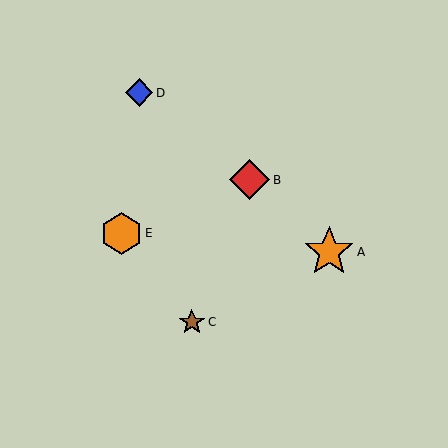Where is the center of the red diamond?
The center of the red diamond is at (250, 180).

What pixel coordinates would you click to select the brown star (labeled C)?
Click at (192, 322) to select the brown star C.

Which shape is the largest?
The orange star (labeled A) is the largest.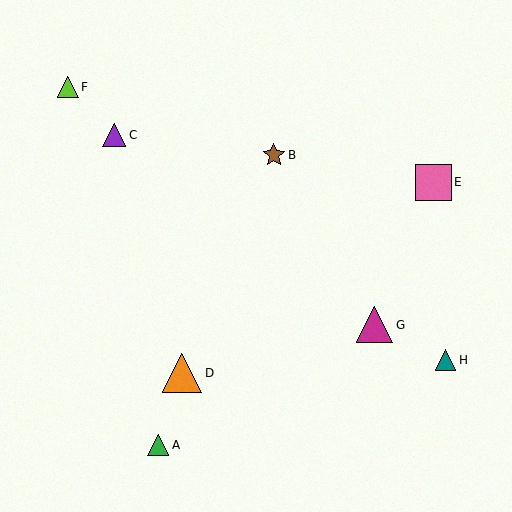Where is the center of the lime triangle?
The center of the lime triangle is at (68, 87).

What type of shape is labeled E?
Shape E is a pink square.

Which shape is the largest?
The orange triangle (labeled D) is the largest.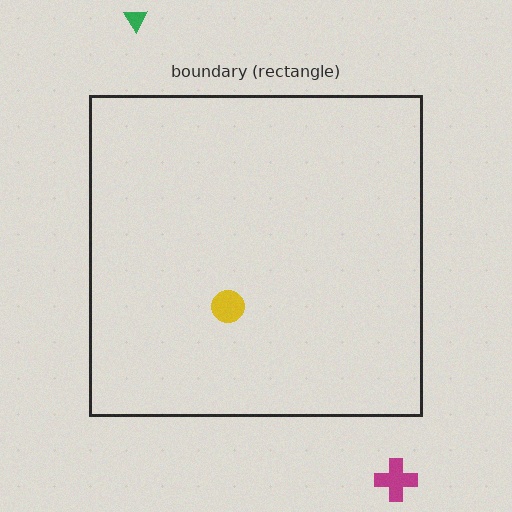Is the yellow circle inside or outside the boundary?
Inside.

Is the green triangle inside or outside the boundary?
Outside.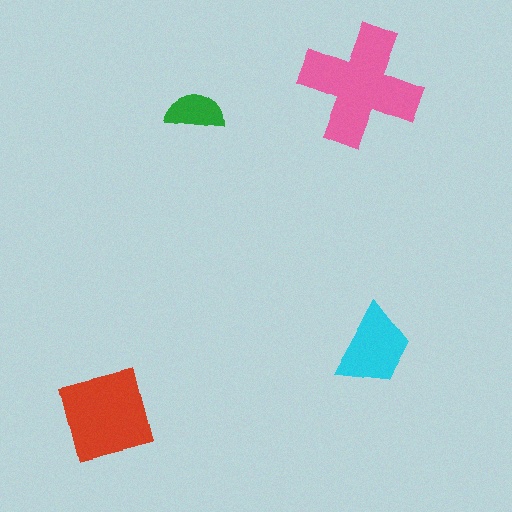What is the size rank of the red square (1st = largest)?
2nd.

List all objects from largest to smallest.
The pink cross, the red square, the cyan trapezoid, the green semicircle.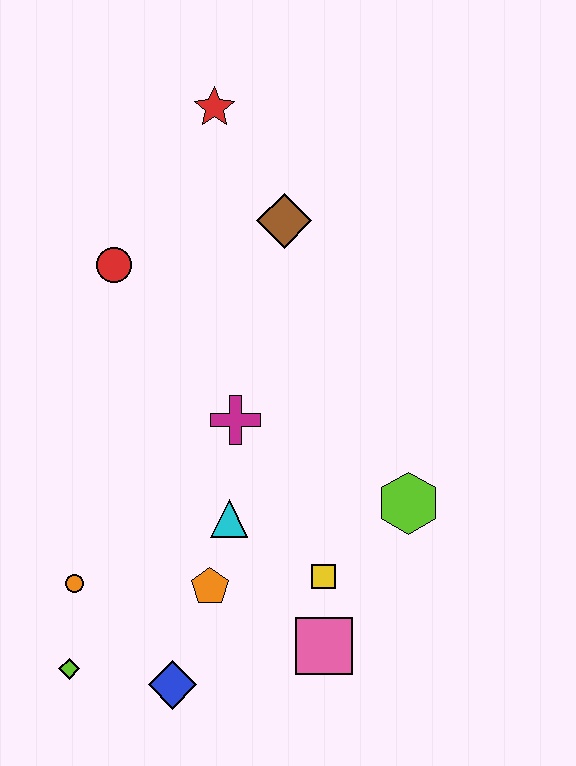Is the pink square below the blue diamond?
No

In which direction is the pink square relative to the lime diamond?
The pink square is to the right of the lime diamond.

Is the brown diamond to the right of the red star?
Yes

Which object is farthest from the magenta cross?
The red star is farthest from the magenta cross.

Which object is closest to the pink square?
The yellow square is closest to the pink square.